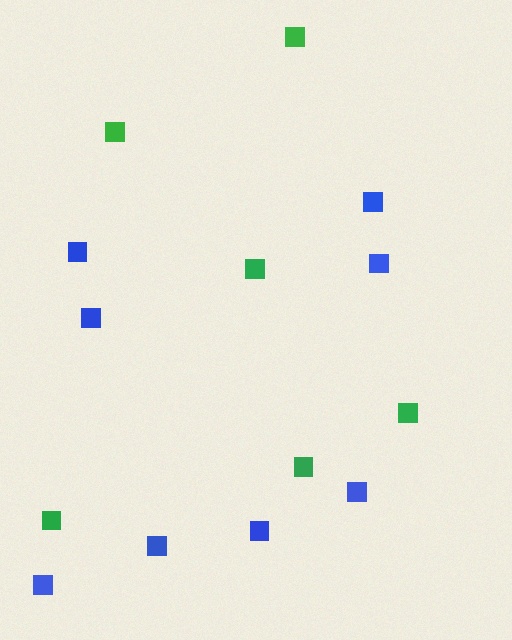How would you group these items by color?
There are 2 groups: one group of blue squares (8) and one group of green squares (6).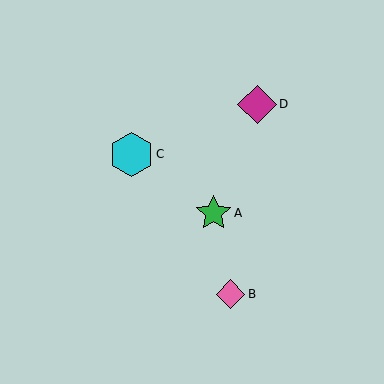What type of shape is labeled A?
Shape A is a green star.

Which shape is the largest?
The cyan hexagon (labeled C) is the largest.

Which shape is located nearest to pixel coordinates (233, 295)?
The pink diamond (labeled B) at (230, 294) is nearest to that location.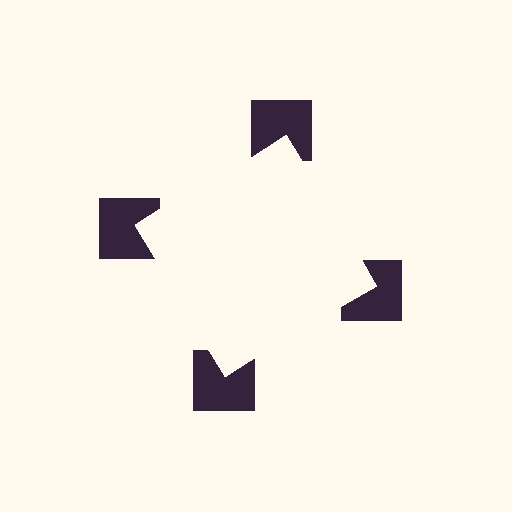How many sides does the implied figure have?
4 sides.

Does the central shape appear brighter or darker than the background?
It typically appears slightly brighter than the background, even though no actual brightness change is drawn.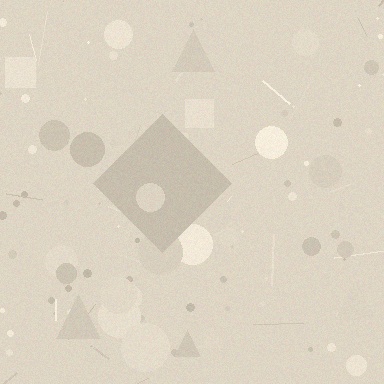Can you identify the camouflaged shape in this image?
The camouflaged shape is a diamond.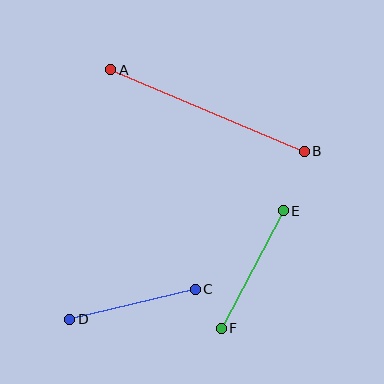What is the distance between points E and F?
The distance is approximately 133 pixels.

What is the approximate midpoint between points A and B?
The midpoint is at approximately (207, 110) pixels.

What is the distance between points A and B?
The distance is approximately 210 pixels.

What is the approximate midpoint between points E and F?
The midpoint is at approximately (252, 269) pixels.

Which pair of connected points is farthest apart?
Points A and B are farthest apart.